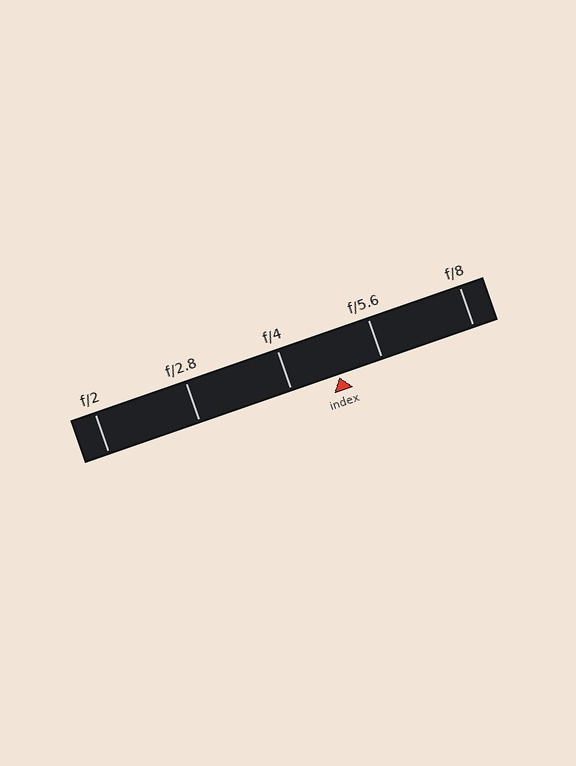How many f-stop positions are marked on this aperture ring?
There are 5 f-stop positions marked.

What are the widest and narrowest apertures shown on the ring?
The widest aperture shown is f/2 and the narrowest is f/8.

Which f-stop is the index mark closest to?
The index mark is closest to f/5.6.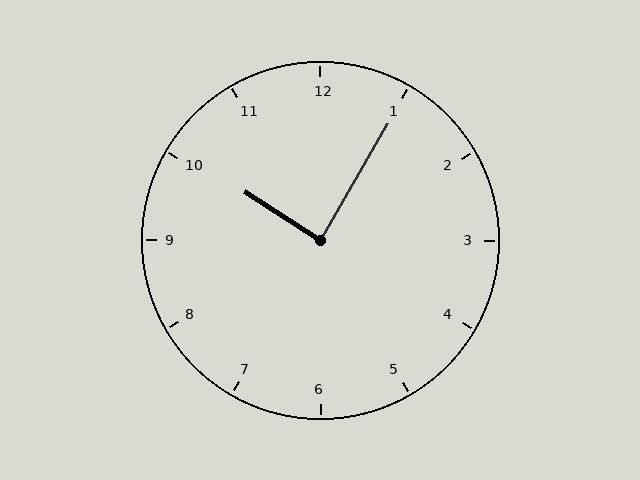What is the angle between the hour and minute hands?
Approximately 88 degrees.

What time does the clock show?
10:05.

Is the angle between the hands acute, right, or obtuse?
It is right.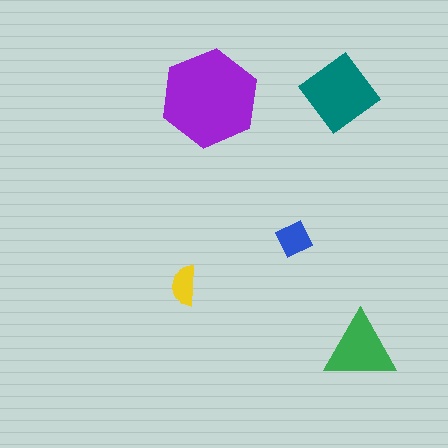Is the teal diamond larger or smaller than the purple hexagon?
Smaller.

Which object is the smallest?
The yellow semicircle.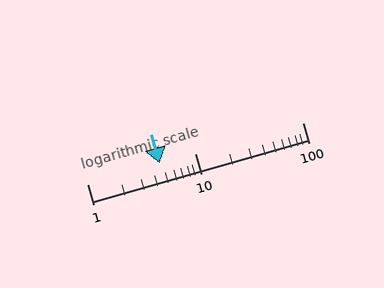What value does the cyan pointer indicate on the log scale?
The pointer indicates approximately 4.7.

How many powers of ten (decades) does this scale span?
The scale spans 2 decades, from 1 to 100.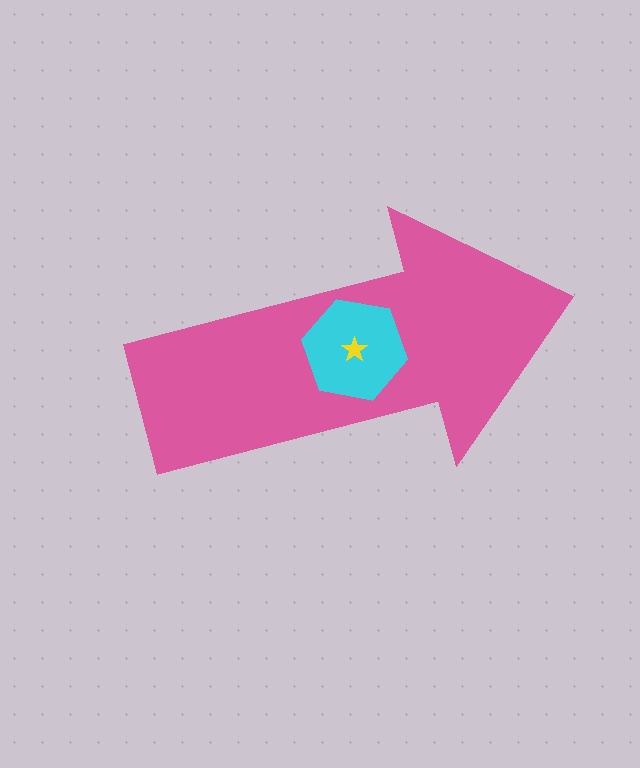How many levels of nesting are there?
3.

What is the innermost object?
The yellow star.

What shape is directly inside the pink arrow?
The cyan hexagon.